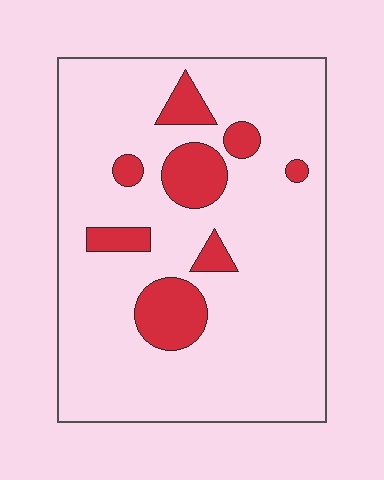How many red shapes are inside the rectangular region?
8.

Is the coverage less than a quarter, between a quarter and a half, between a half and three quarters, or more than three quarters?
Less than a quarter.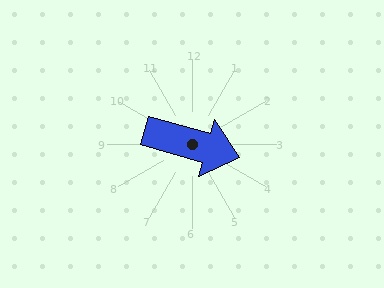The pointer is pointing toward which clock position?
Roughly 4 o'clock.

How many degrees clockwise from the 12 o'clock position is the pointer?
Approximately 106 degrees.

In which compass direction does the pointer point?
East.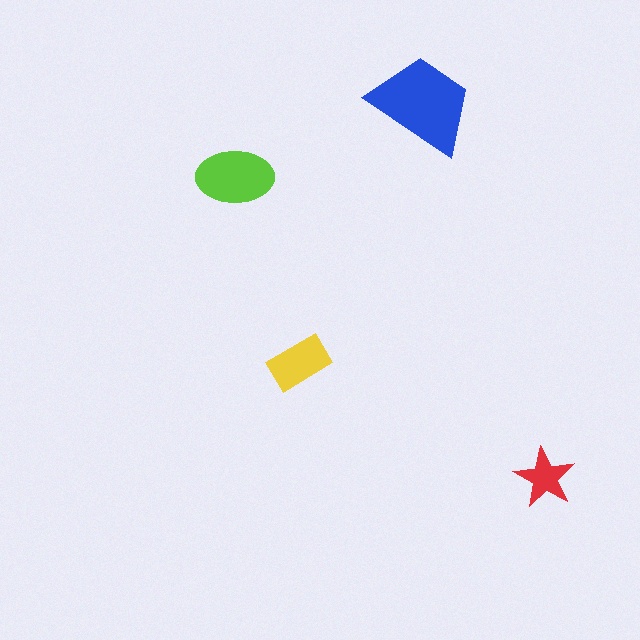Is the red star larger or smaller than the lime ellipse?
Smaller.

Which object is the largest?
The blue trapezoid.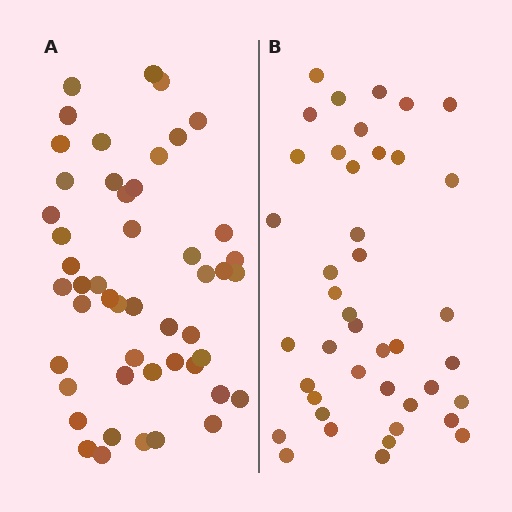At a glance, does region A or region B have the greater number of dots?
Region A (the left region) has more dots.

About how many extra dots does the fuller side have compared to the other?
Region A has roughly 8 or so more dots than region B.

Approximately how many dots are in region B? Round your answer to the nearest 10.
About 40 dots. (The exact count is 42, which rounds to 40.)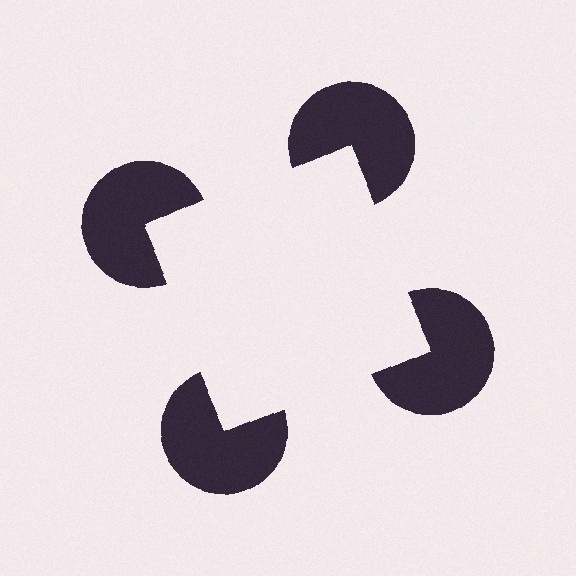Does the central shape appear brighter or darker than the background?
It typically appears slightly brighter than the background, even though no actual brightness change is drawn.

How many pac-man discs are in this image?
There are 4 — one at each vertex of the illusory square.